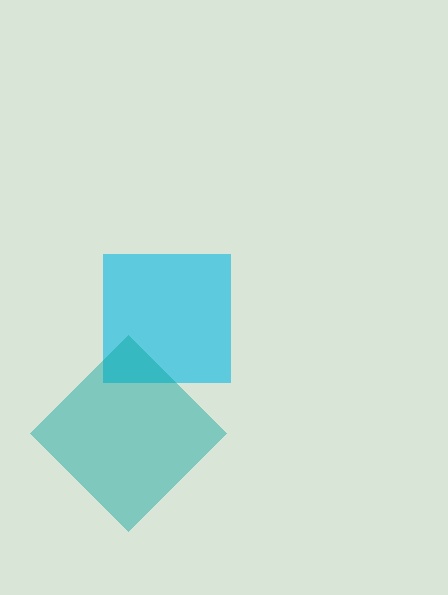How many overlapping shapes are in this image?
There are 2 overlapping shapes in the image.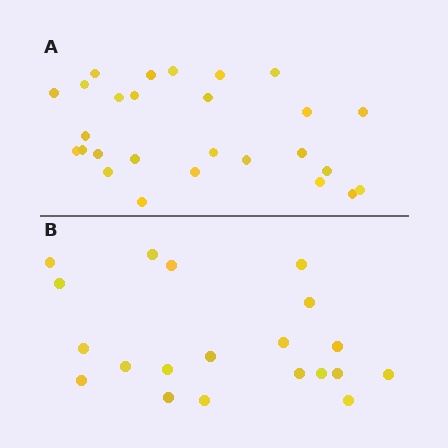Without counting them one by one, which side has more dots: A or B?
Region A (the top region) has more dots.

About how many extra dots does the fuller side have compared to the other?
Region A has roughly 8 or so more dots than region B.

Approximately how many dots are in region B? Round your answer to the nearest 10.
About 20 dots.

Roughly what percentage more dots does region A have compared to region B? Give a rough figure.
About 35% more.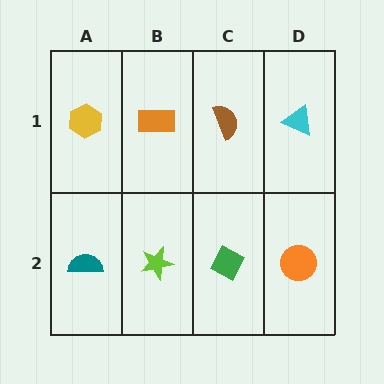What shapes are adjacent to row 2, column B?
An orange rectangle (row 1, column B), a teal semicircle (row 2, column A), a green diamond (row 2, column C).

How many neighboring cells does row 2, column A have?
2.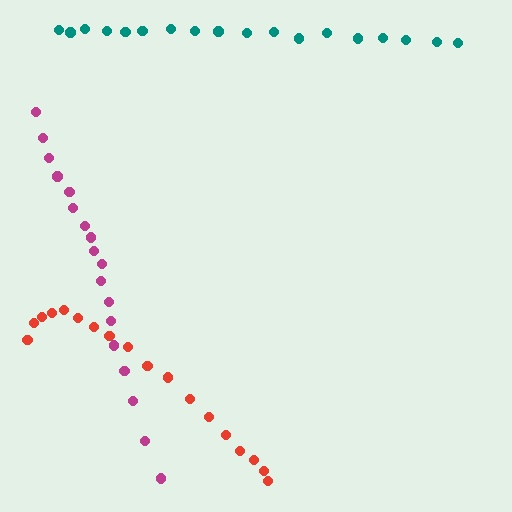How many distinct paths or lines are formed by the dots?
There are 3 distinct paths.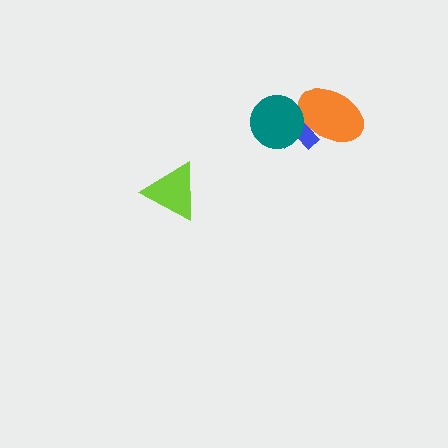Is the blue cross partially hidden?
Yes, it is partially covered by another shape.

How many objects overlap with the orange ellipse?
2 objects overlap with the orange ellipse.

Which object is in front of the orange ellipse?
The teal circle is in front of the orange ellipse.